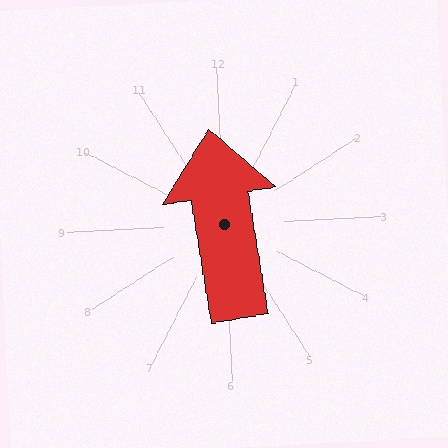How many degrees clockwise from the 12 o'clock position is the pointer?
Approximately 354 degrees.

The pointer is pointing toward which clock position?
Roughly 12 o'clock.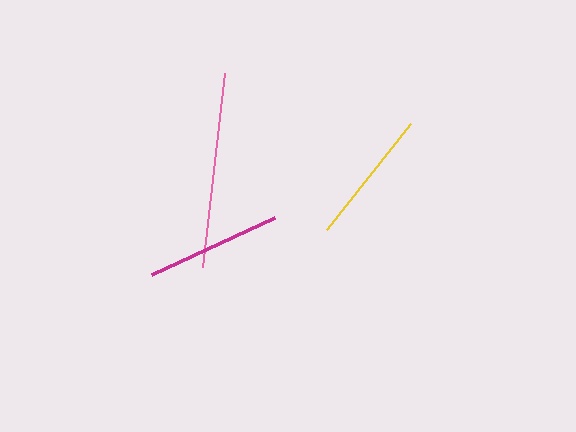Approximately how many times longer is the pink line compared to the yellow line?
The pink line is approximately 1.4 times the length of the yellow line.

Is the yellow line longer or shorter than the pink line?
The pink line is longer than the yellow line.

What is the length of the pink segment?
The pink segment is approximately 195 pixels long.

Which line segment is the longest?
The pink line is the longest at approximately 195 pixels.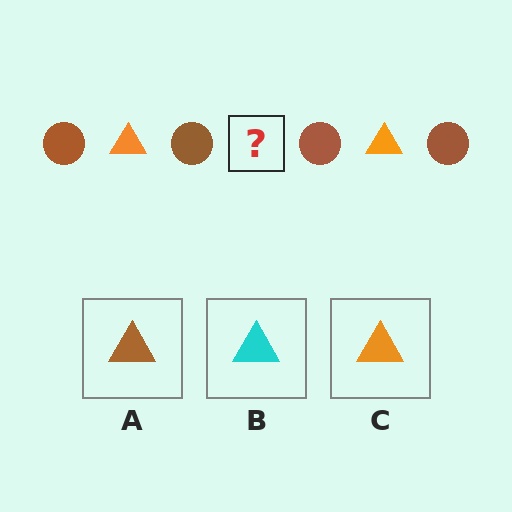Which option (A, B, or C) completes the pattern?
C.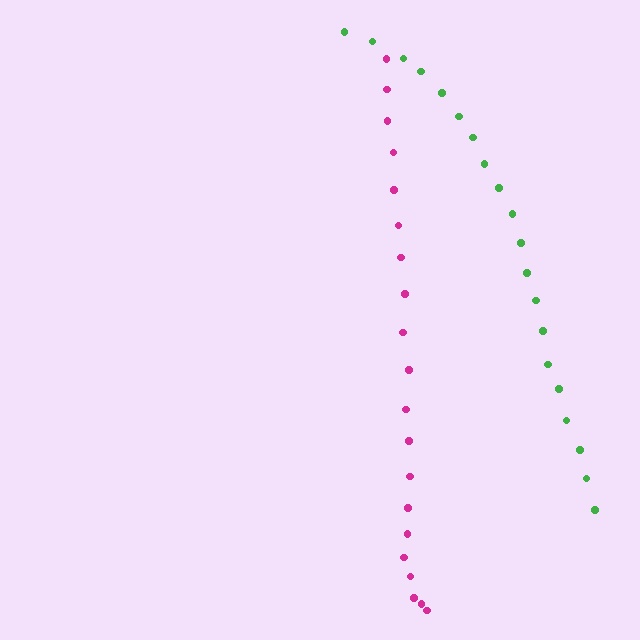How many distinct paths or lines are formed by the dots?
There are 2 distinct paths.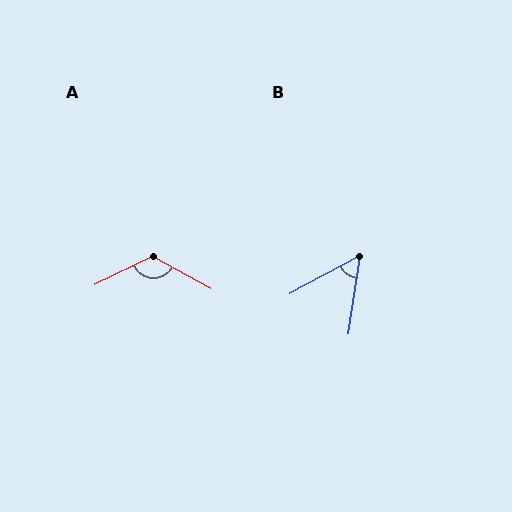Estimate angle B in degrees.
Approximately 53 degrees.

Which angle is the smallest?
B, at approximately 53 degrees.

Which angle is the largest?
A, at approximately 126 degrees.